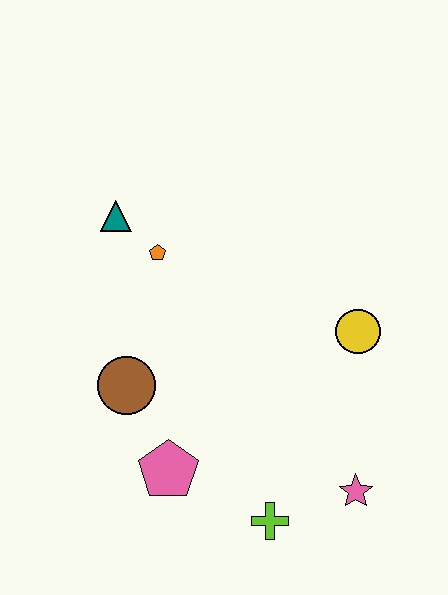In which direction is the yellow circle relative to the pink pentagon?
The yellow circle is to the right of the pink pentagon.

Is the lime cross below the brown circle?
Yes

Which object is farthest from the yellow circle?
The teal triangle is farthest from the yellow circle.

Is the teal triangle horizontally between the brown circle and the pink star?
No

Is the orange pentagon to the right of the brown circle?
Yes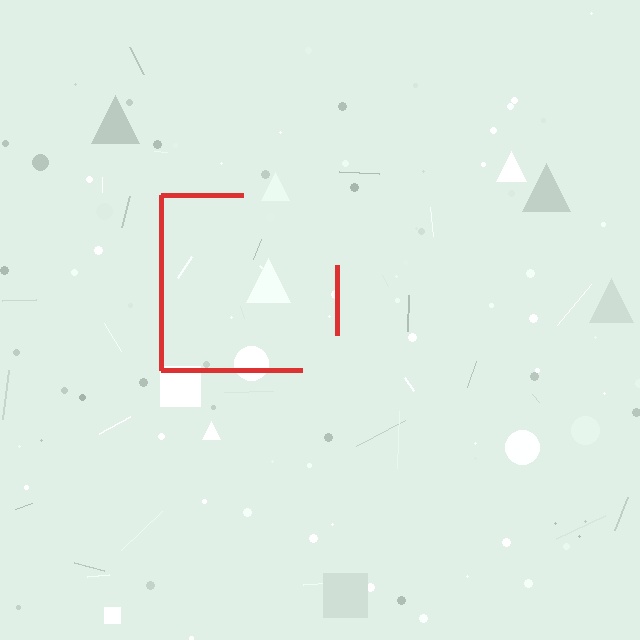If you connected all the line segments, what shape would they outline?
They would outline a square.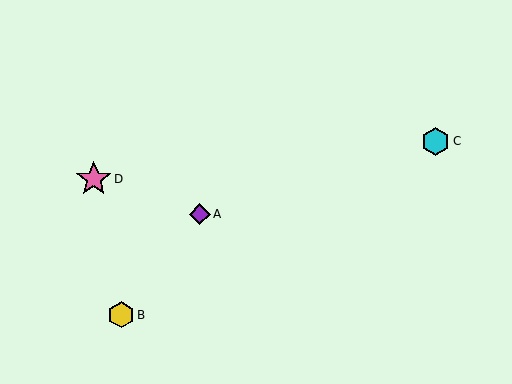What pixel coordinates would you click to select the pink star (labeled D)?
Click at (94, 179) to select the pink star D.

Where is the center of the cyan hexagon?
The center of the cyan hexagon is at (436, 141).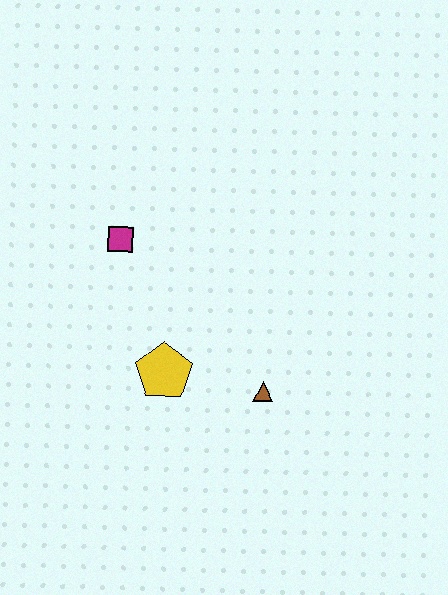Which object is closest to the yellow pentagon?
The brown triangle is closest to the yellow pentagon.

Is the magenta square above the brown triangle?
Yes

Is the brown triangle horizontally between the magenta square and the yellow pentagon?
No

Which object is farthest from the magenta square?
The brown triangle is farthest from the magenta square.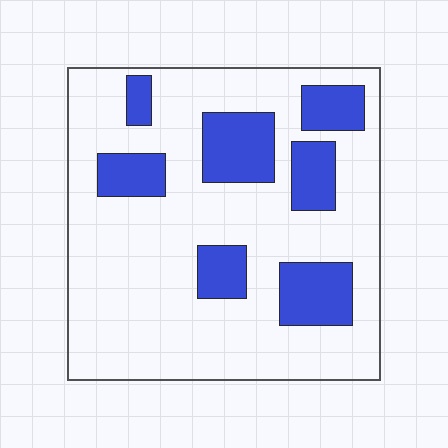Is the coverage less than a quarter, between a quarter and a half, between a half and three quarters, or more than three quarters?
Less than a quarter.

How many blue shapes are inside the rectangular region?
7.